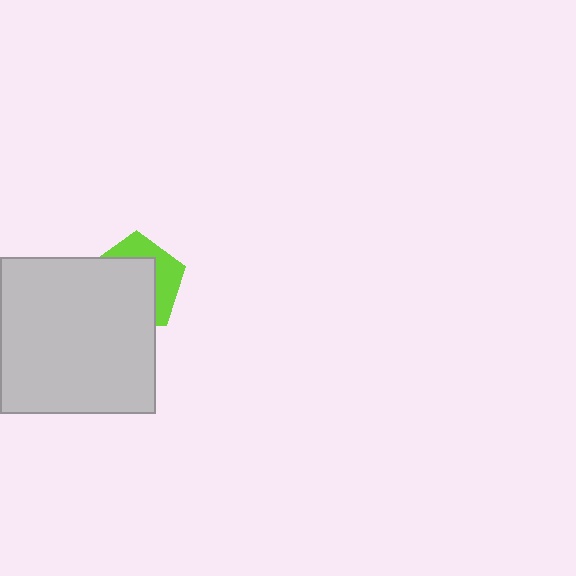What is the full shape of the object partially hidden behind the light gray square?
The partially hidden object is a lime pentagon.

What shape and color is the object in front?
The object in front is a light gray square.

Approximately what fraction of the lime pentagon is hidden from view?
Roughly 62% of the lime pentagon is hidden behind the light gray square.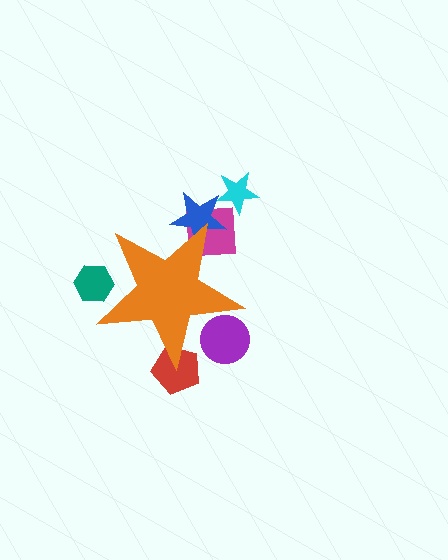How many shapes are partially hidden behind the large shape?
5 shapes are partially hidden.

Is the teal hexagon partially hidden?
Yes, the teal hexagon is partially hidden behind the orange star.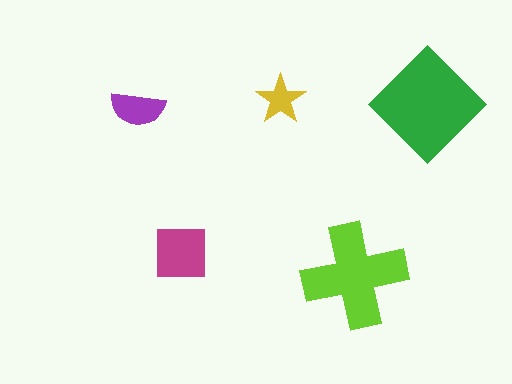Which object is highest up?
The yellow star is topmost.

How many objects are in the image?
There are 5 objects in the image.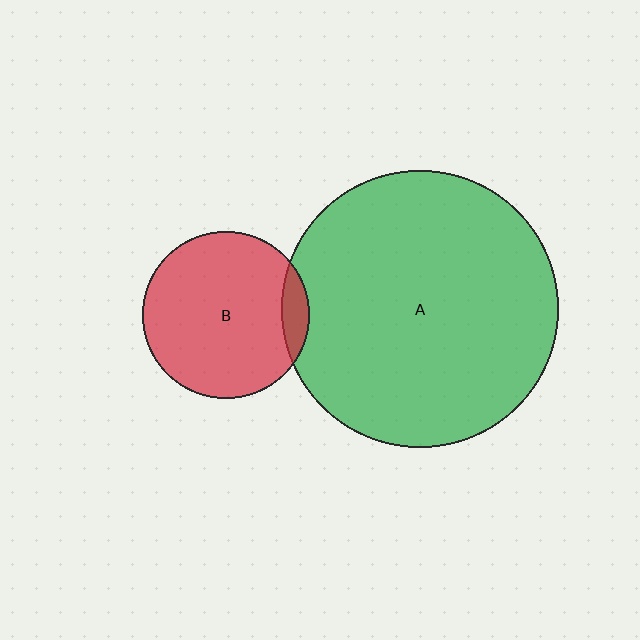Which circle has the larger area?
Circle A (green).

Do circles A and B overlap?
Yes.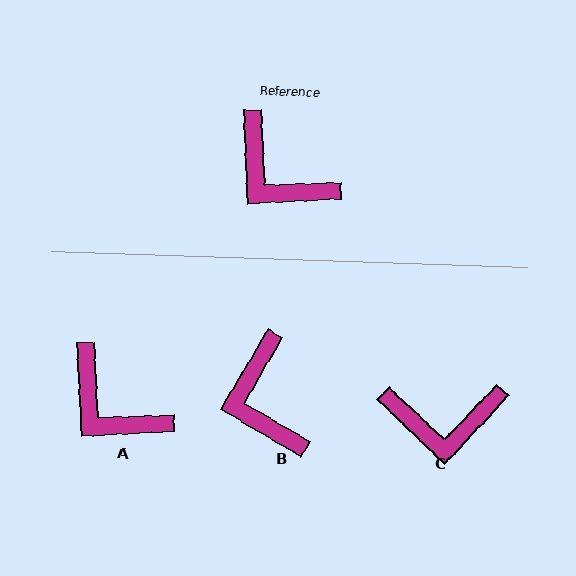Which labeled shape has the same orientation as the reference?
A.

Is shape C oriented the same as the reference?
No, it is off by about 44 degrees.